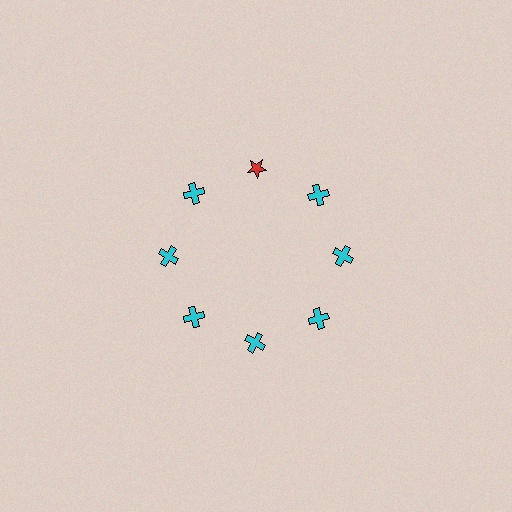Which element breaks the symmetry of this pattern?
The red star at roughly the 12 o'clock position breaks the symmetry. All other shapes are cyan crosses.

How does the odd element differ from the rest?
It differs in both color (red instead of cyan) and shape (star instead of cross).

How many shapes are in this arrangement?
There are 8 shapes arranged in a ring pattern.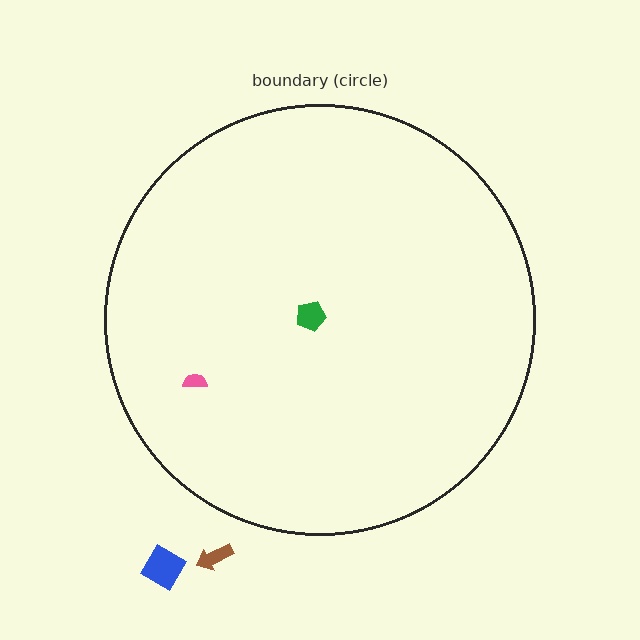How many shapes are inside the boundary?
2 inside, 2 outside.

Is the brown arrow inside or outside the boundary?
Outside.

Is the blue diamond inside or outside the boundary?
Outside.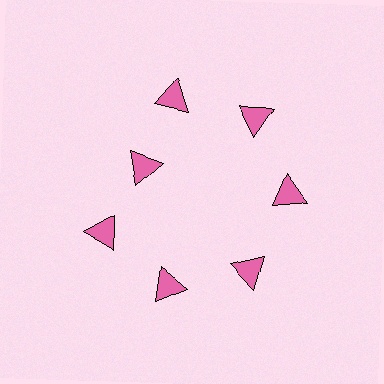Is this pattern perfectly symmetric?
No. The 7 pink triangles are arranged in a ring, but one element near the 10 o'clock position is pulled inward toward the center, breaking the 7-fold rotational symmetry.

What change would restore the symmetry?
The symmetry would be restored by moving it outward, back onto the ring so that all 7 triangles sit at equal angles and equal distance from the center.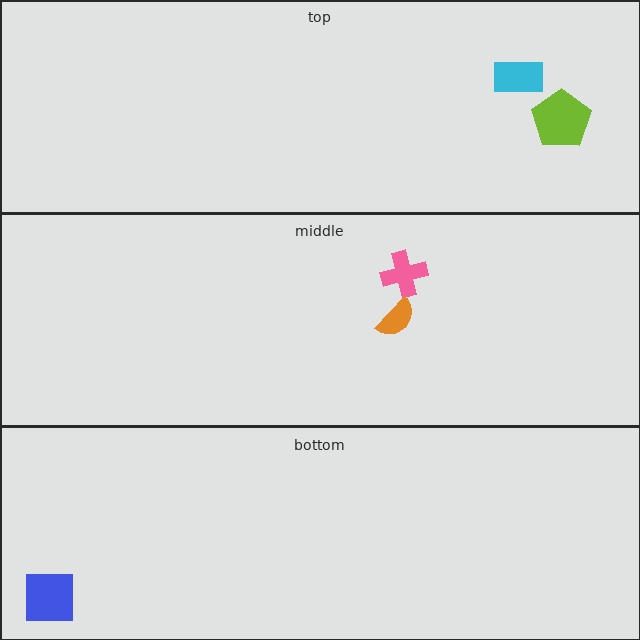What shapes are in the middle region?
The pink cross, the orange semicircle.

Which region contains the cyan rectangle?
The top region.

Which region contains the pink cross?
The middle region.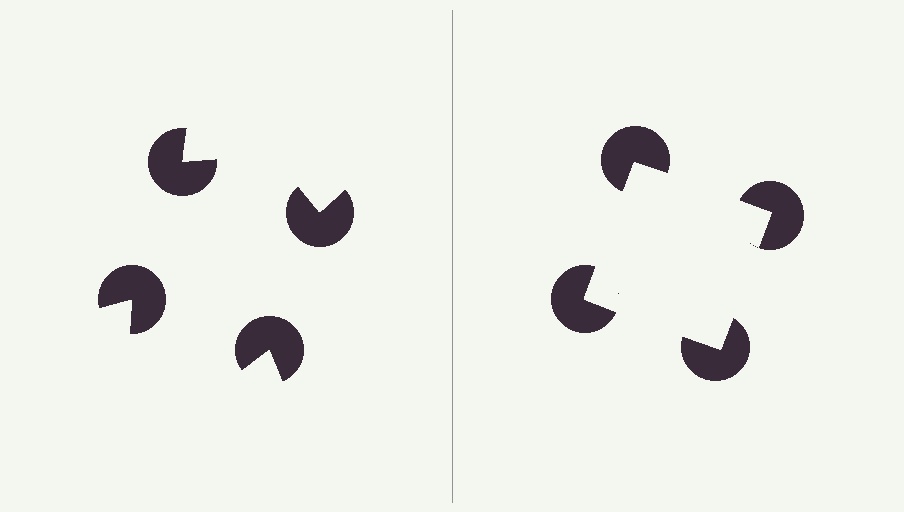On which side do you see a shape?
An illusory square appears on the right side. On the left side the wedge cuts are rotated, so no coherent shape forms.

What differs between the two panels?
The pac-man discs are positioned identically on both sides; only the wedge orientations differ. On the right they align to a square; on the left they are misaligned.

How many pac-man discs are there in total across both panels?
8 — 4 on each side.